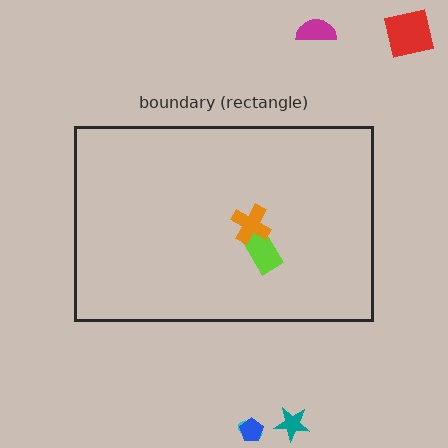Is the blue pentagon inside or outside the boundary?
Outside.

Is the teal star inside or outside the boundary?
Outside.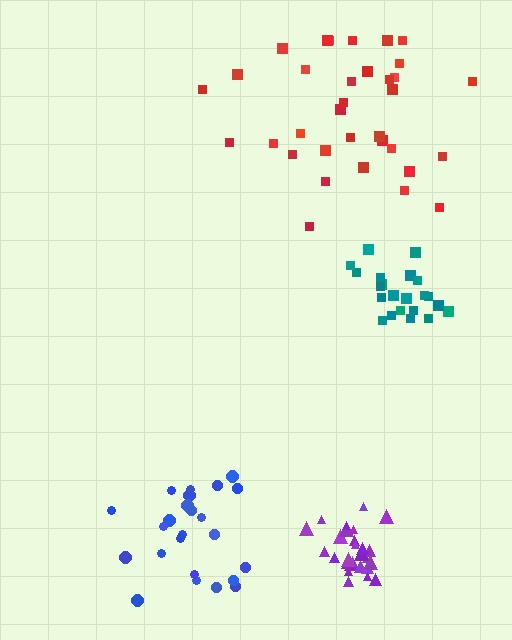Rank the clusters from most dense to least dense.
purple, teal, blue, red.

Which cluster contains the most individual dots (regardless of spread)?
Red (34).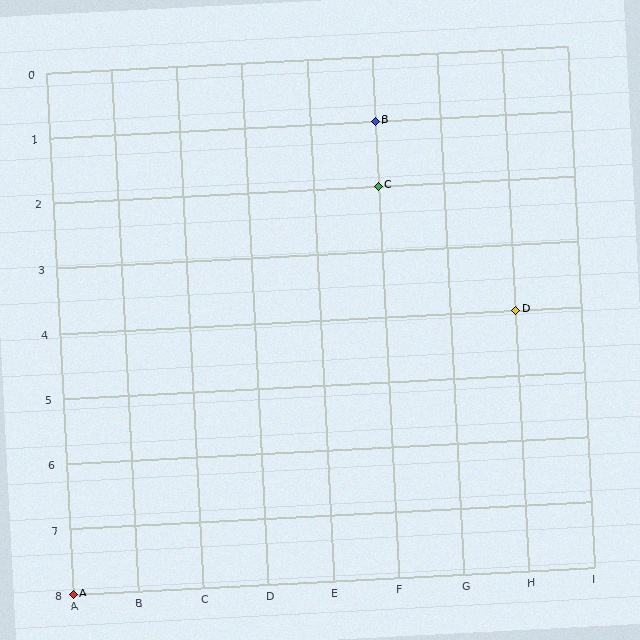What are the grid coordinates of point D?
Point D is at grid coordinates (H, 4).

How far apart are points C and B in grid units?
Points C and B are 1 row apart.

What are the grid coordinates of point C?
Point C is at grid coordinates (F, 2).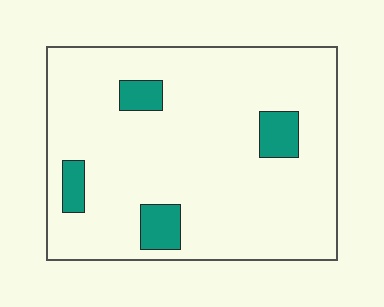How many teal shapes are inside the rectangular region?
4.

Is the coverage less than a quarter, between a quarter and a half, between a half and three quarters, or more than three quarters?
Less than a quarter.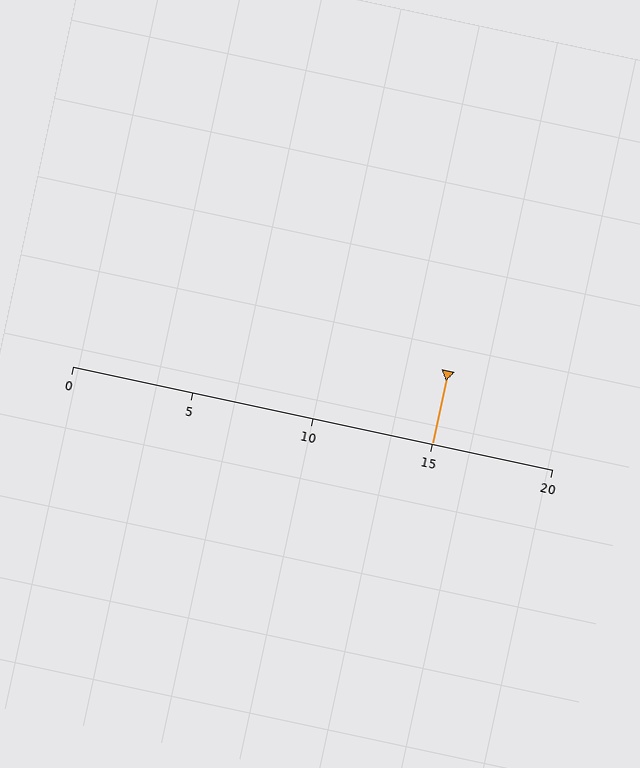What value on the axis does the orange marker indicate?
The marker indicates approximately 15.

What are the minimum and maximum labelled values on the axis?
The axis runs from 0 to 20.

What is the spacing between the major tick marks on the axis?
The major ticks are spaced 5 apart.